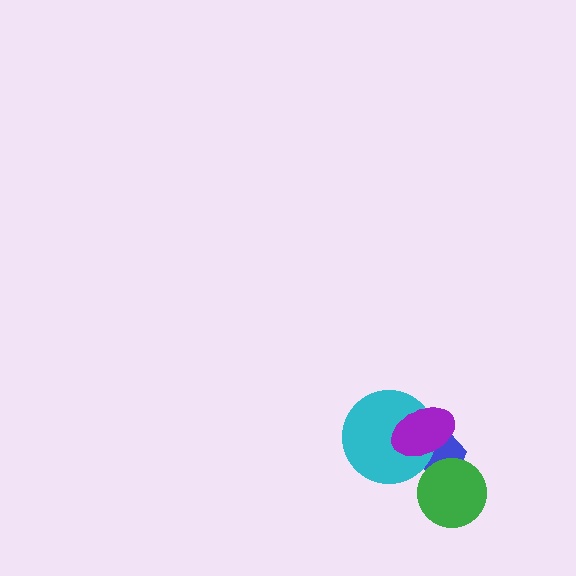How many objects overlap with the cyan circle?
2 objects overlap with the cyan circle.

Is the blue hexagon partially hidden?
Yes, it is partially covered by another shape.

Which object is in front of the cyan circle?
The purple ellipse is in front of the cyan circle.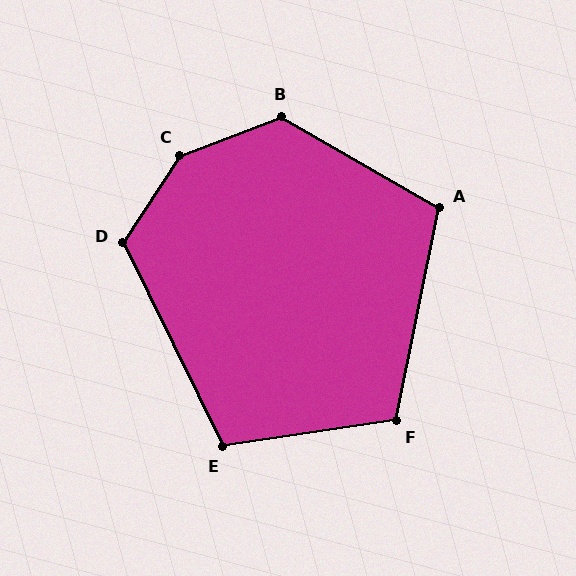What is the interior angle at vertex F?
Approximately 110 degrees (obtuse).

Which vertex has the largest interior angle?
C, at approximately 144 degrees.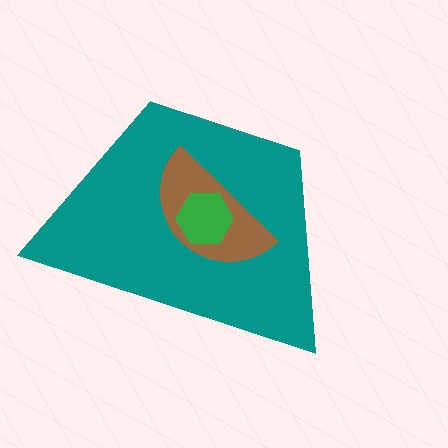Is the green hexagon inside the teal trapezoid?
Yes.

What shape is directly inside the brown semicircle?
The green hexagon.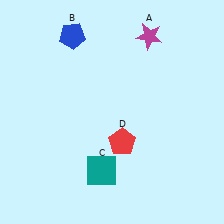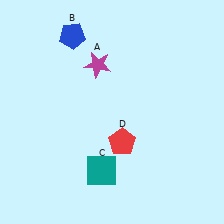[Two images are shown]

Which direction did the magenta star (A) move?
The magenta star (A) moved left.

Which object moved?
The magenta star (A) moved left.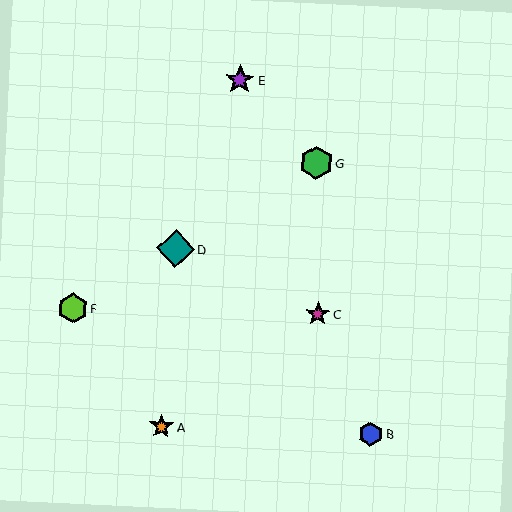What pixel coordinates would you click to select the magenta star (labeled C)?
Click at (318, 314) to select the magenta star C.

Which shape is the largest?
The teal diamond (labeled D) is the largest.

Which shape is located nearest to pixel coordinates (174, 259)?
The teal diamond (labeled D) at (175, 249) is nearest to that location.